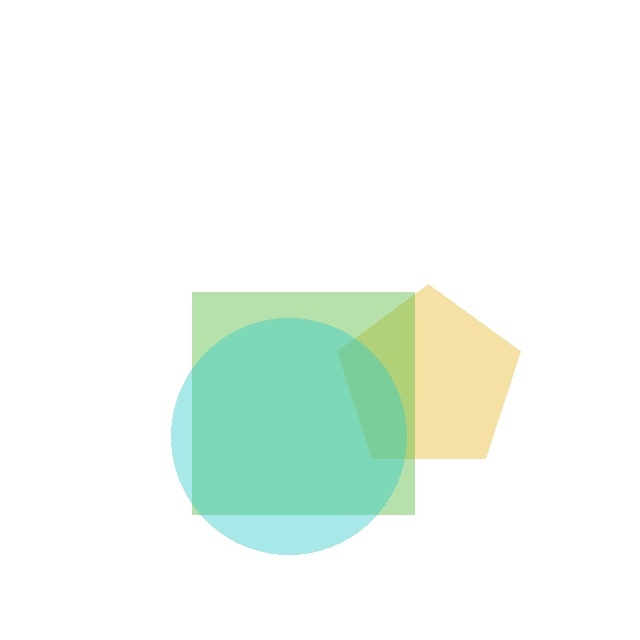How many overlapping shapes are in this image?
There are 3 overlapping shapes in the image.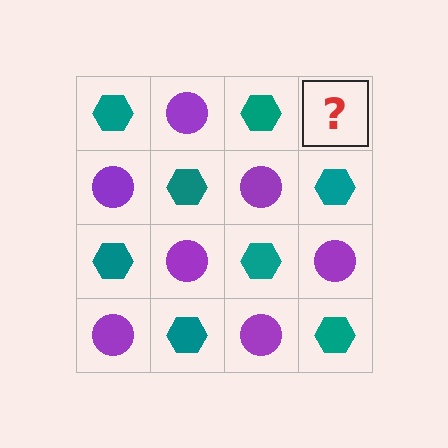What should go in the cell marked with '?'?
The missing cell should contain a purple circle.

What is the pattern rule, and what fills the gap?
The rule is that it alternates teal hexagon and purple circle in a checkerboard pattern. The gap should be filled with a purple circle.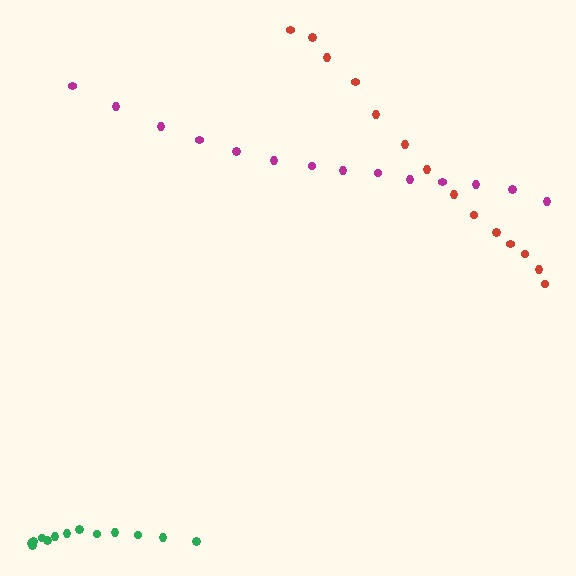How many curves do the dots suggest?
There are 3 distinct paths.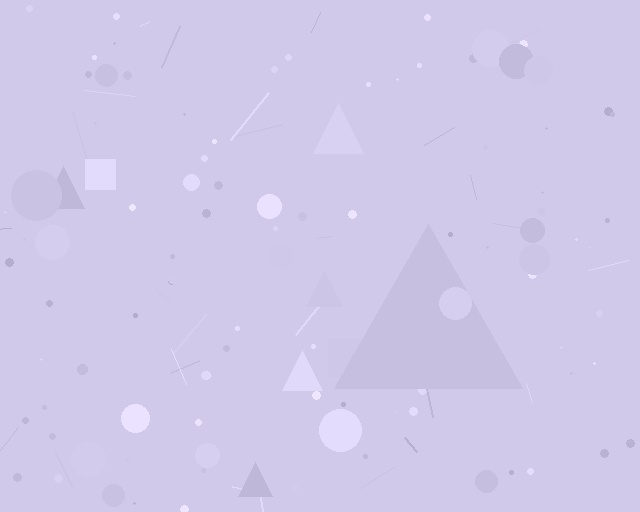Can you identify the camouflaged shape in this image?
The camouflaged shape is a triangle.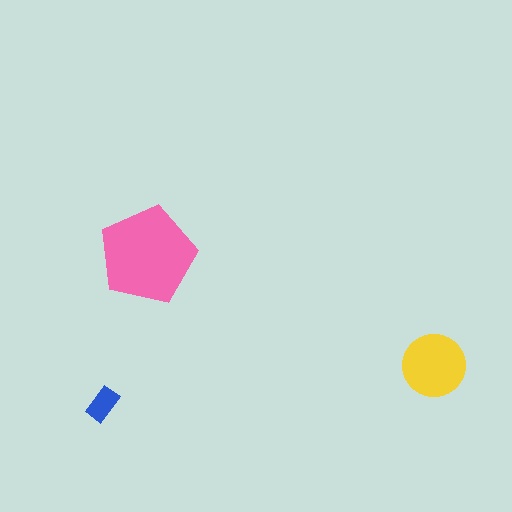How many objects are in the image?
There are 3 objects in the image.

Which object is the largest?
The pink pentagon.